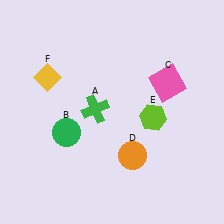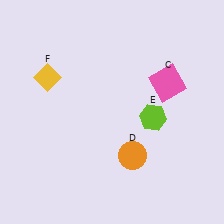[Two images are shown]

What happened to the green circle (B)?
The green circle (B) was removed in Image 2. It was in the bottom-left area of Image 1.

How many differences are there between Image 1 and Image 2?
There are 2 differences between the two images.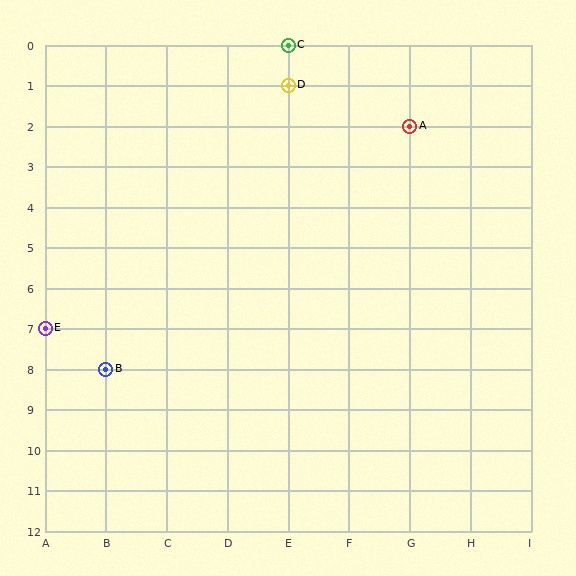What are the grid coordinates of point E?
Point E is at grid coordinates (A, 7).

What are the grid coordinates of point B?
Point B is at grid coordinates (B, 8).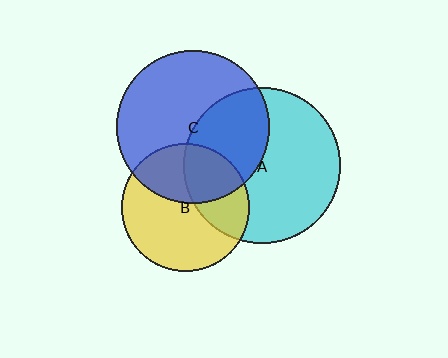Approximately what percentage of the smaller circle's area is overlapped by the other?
Approximately 40%.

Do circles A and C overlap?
Yes.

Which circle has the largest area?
Circle A (cyan).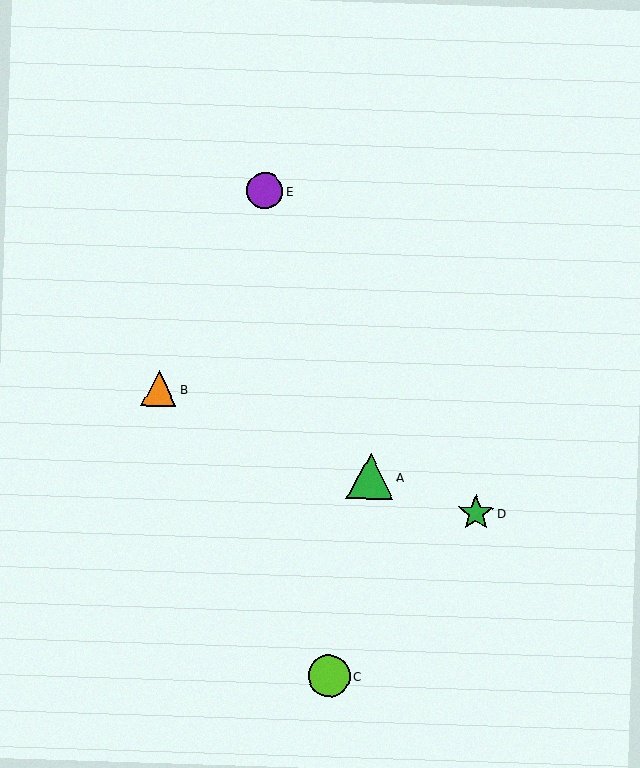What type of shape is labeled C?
Shape C is a lime circle.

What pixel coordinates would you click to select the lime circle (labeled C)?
Click at (329, 676) to select the lime circle C.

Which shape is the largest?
The green triangle (labeled A) is the largest.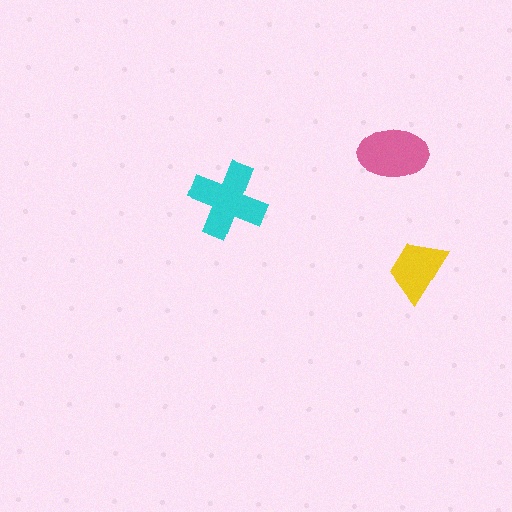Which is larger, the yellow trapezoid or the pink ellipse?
The pink ellipse.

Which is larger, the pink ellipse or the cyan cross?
The cyan cross.